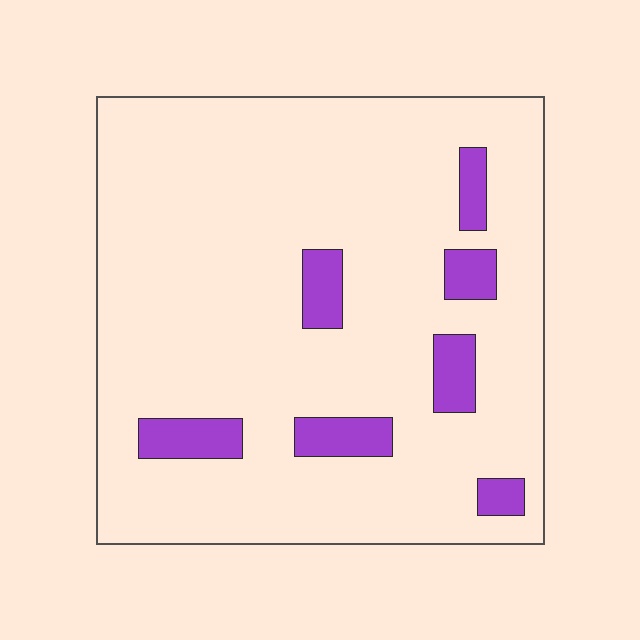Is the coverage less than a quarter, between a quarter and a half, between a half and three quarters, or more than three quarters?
Less than a quarter.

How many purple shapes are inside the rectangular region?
7.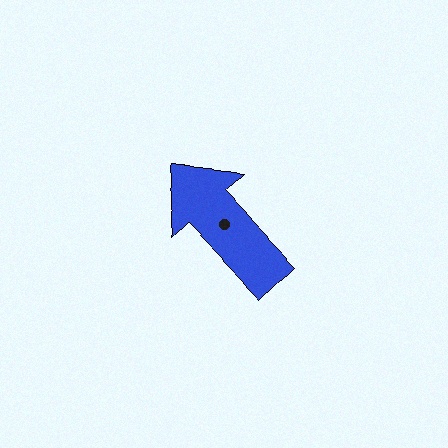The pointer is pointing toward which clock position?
Roughly 11 o'clock.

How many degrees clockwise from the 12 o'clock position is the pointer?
Approximately 317 degrees.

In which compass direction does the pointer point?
Northwest.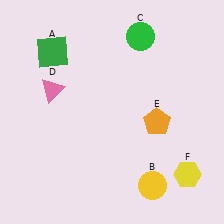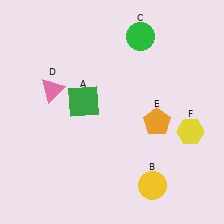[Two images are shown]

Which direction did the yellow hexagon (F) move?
The yellow hexagon (F) moved up.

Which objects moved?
The objects that moved are: the green square (A), the yellow hexagon (F).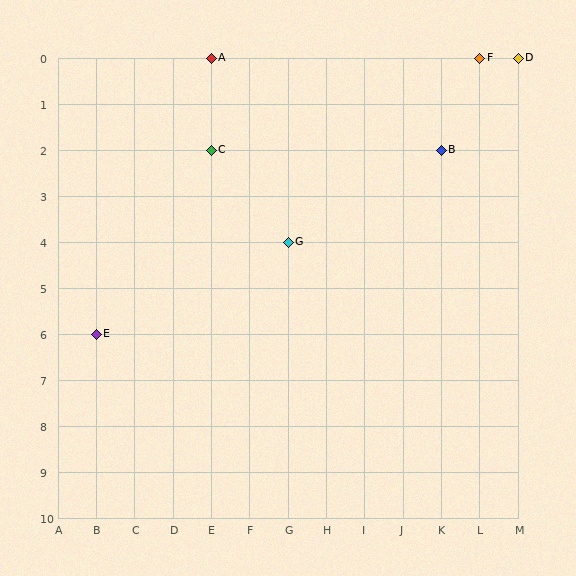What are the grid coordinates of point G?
Point G is at grid coordinates (G, 4).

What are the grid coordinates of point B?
Point B is at grid coordinates (K, 2).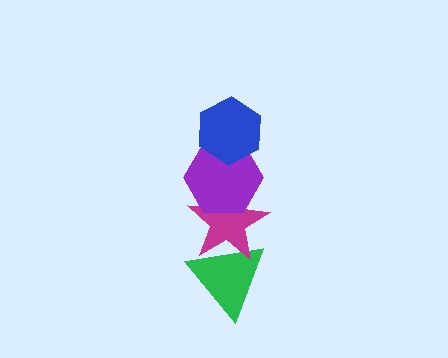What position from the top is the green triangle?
The green triangle is 4th from the top.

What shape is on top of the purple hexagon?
The blue hexagon is on top of the purple hexagon.